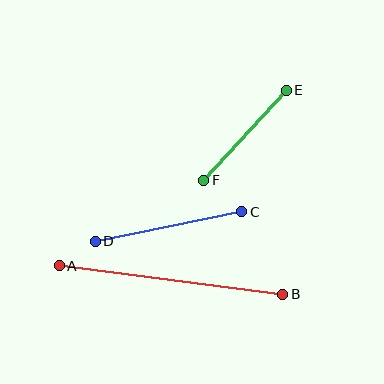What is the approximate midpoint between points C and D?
The midpoint is at approximately (169, 227) pixels.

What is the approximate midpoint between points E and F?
The midpoint is at approximately (245, 135) pixels.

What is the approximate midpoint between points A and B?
The midpoint is at approximately (171, 280) pixels.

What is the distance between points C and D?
The distance is approximately 149 pixels.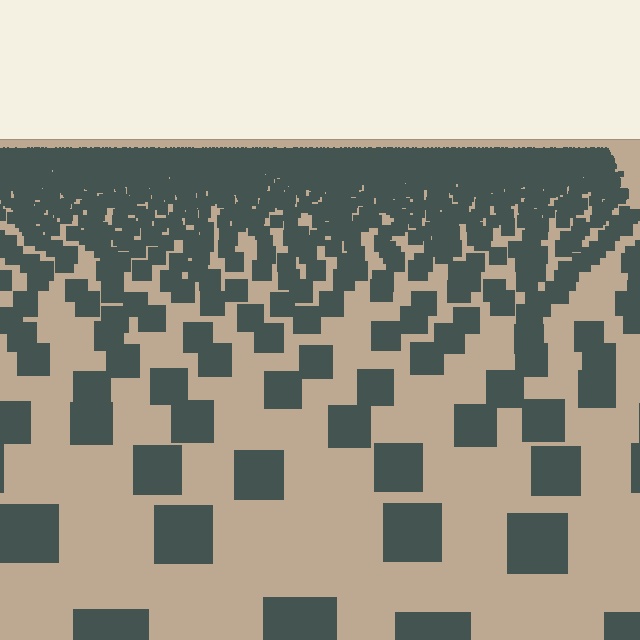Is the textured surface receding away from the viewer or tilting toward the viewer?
The surface is receding away from the viewer. Texture elements get smaller and denser toward the top.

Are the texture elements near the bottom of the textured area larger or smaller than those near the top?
Larger. Near the bottom, elements are closer to the viewer and appear at a bigger on-screen size.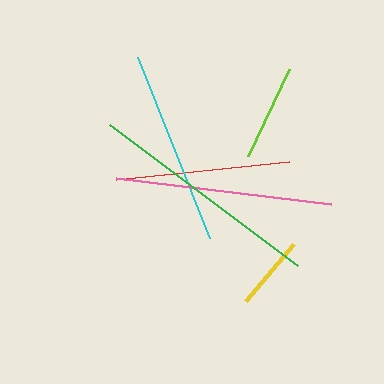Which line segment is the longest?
The green line is the longest at approximately 235 pixels.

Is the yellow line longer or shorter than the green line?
The green line is longer than the yellow line.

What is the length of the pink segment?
The pink segment is approximately 217 pixels long.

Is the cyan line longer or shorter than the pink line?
The pink line is longer than the cyan line.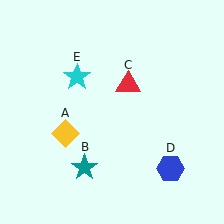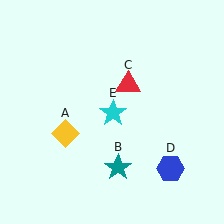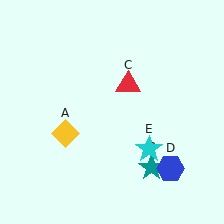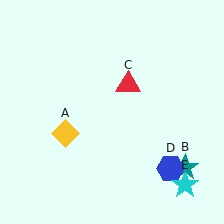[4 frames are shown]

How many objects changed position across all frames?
2 objects changed position: teal star (object B), cyan star (object E).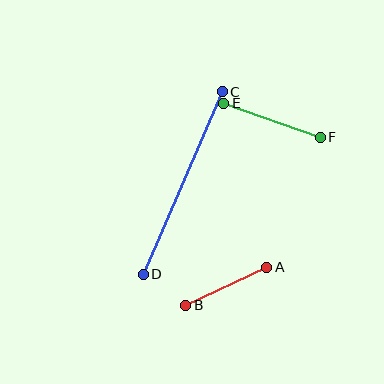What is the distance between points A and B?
The distance is approximately 89 pixels.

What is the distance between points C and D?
The distance is approximately 199 pixels.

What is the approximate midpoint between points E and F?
The midpoint is at approximately (272, 120) pixels.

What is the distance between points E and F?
The distance is approximately 102 pixels.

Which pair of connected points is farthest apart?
Points C and D are farthest apart.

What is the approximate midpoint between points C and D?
The midpoint is at approximately (183, 183) pixels.